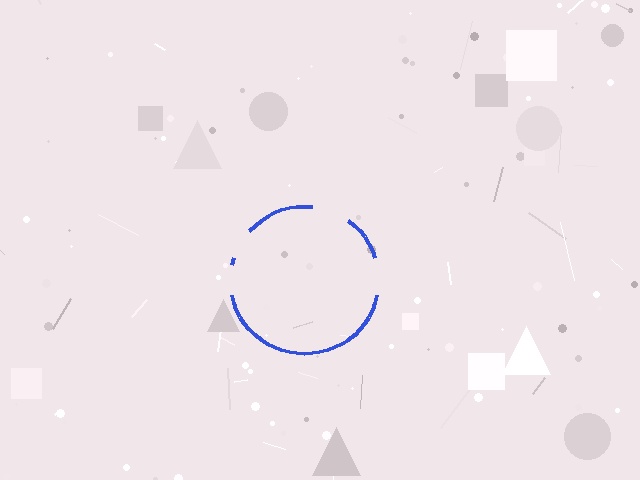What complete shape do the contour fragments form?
The contour fragments form a circle.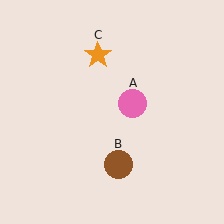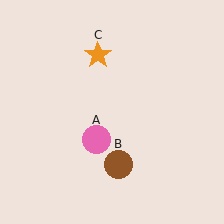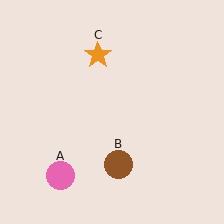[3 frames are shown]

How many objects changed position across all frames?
1 object changed position: pink circle (object A).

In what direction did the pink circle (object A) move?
The pink circle (object A) moved down and to the left.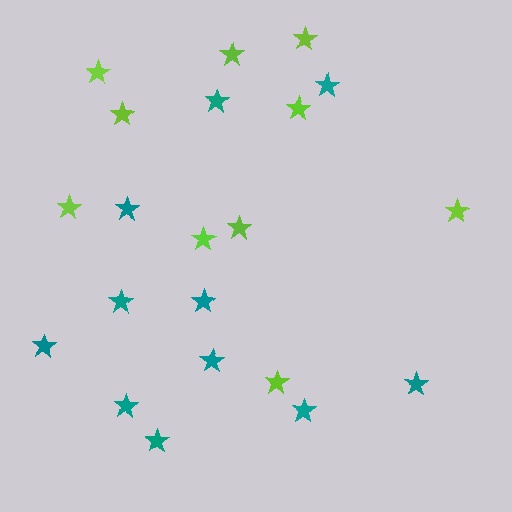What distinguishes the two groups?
There are 2 groups: one group of teal stars (11) and one group of lime stars (10).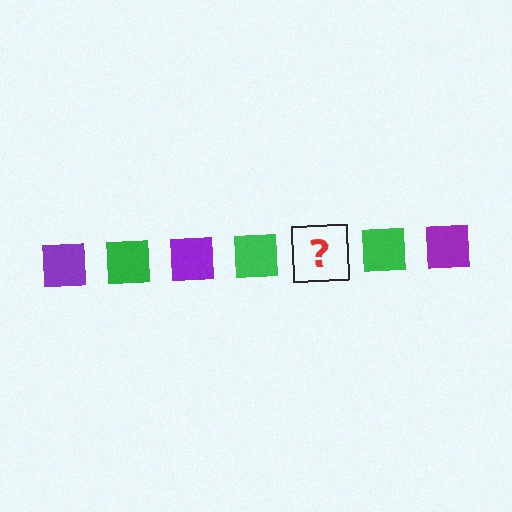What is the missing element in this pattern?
The missing element is a purple square.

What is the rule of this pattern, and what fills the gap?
The rule is that the pattern cycles through purple, green squares. The gap should be filled with a purple square.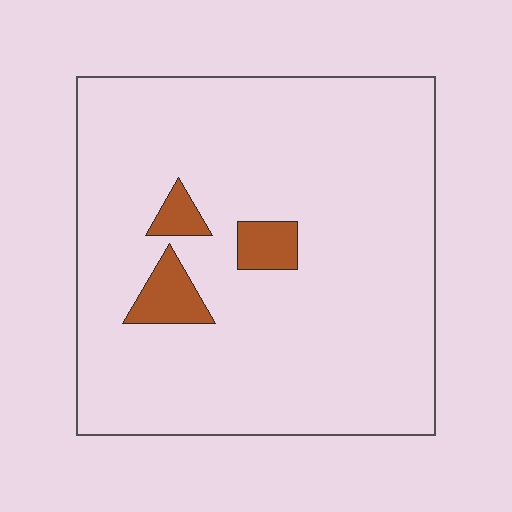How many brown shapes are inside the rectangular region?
3.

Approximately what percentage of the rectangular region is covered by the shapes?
Approximately 5%.